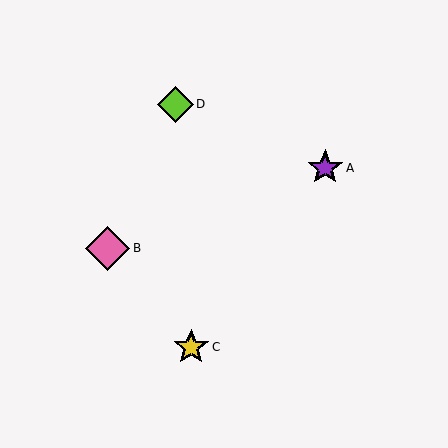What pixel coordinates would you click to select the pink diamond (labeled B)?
Click at (107, 248) to select the pink diamond B.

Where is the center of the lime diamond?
The center of the lime diamond is at (176, 104).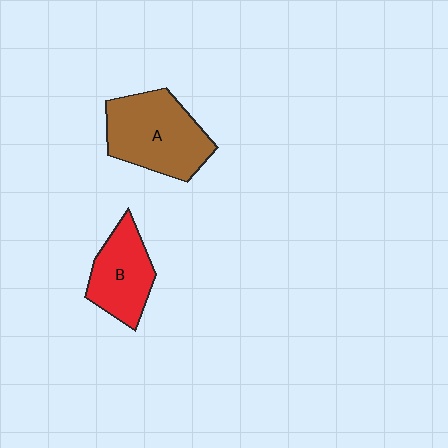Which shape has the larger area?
Shape A (brown).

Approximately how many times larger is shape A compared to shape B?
Approximately 1.4 times.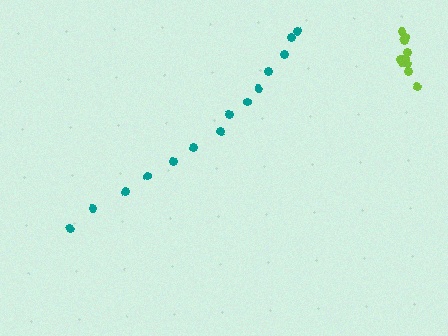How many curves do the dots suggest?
There are 2 distinct paths.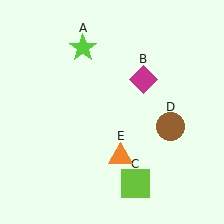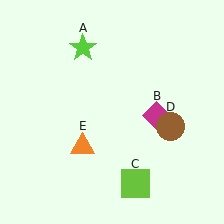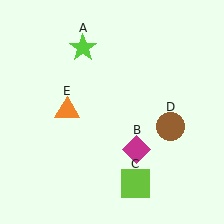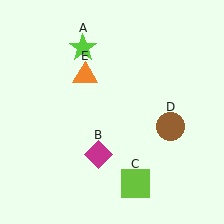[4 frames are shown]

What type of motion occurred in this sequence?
The magenta diamond (object B), orange triangle (object E) rotated clockwise around the center of the scene.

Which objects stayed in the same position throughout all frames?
Lime star (object A) and lime square (object C) and brown circle (object D) remained stationary.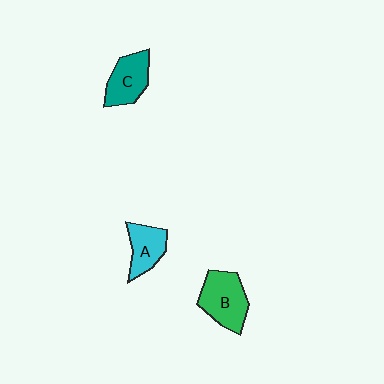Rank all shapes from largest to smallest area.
From largest to smallest: B (green), C (teal), A (cyan).